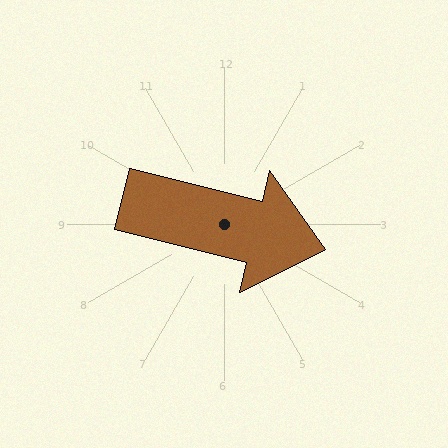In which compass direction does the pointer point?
East.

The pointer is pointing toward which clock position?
Roughly 3 o'clock.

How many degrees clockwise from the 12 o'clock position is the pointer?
Approximately 104 degrees.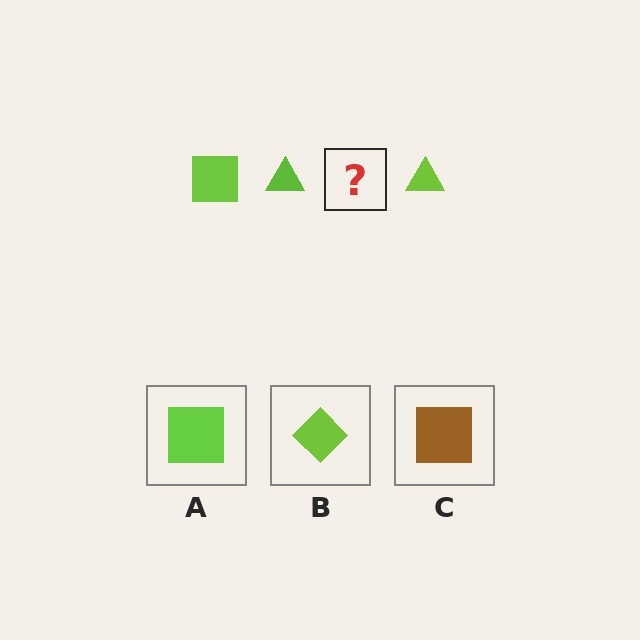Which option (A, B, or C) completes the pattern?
A.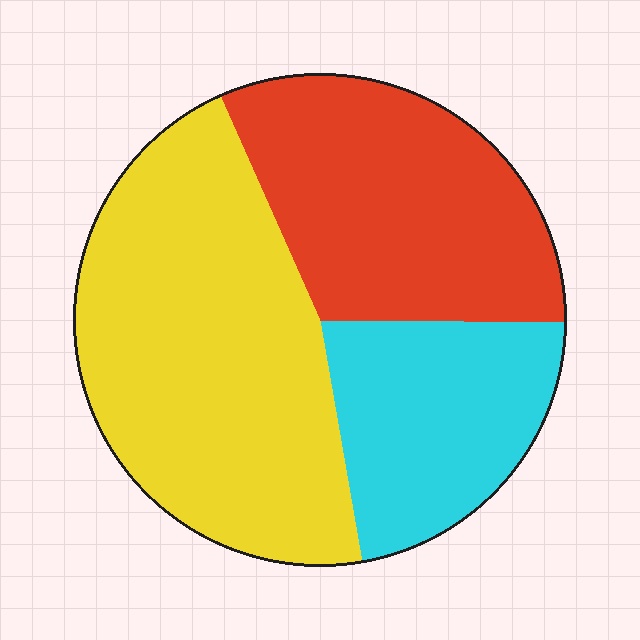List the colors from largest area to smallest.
From largest to smallest: yellow, red, cyan.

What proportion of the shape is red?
Red covers 32% of the shape.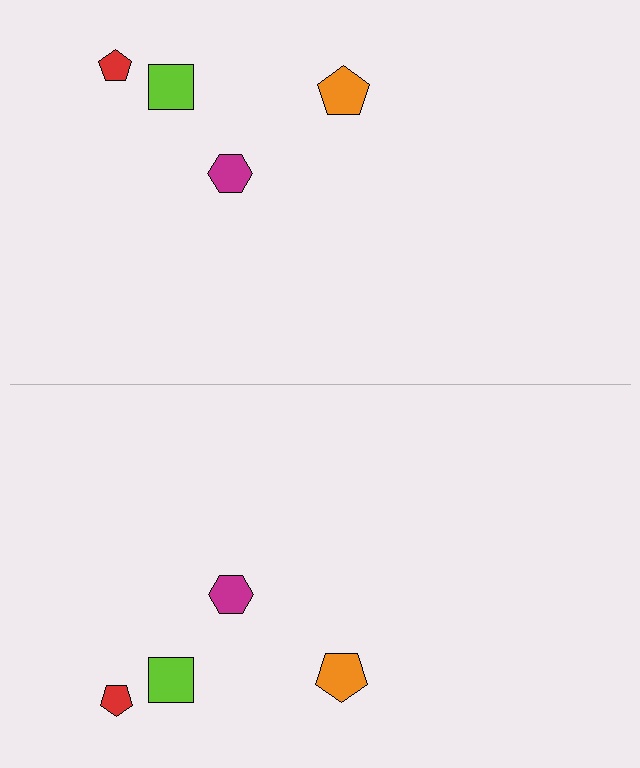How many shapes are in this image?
There are 8 shapes in this image.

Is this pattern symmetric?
Yes, this pattern has bilateral (reflection) symmetry.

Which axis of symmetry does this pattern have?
The pattern has a horizontal axis of symmetry running through the center of the image.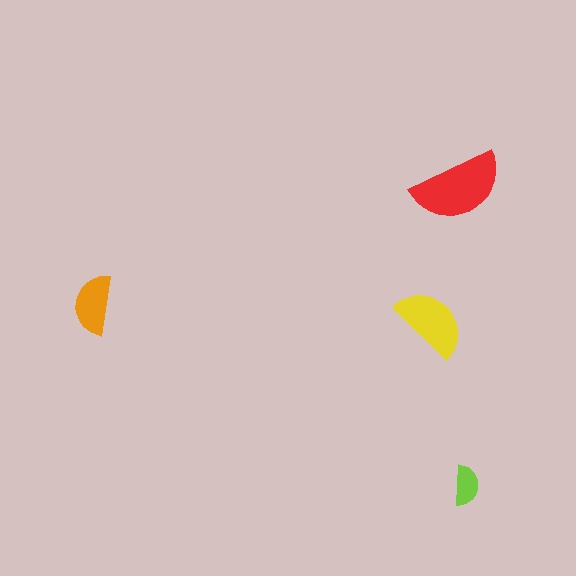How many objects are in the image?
There are 4 objects in the image.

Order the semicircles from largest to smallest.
the red one, the yellow one, the orange one, the lime one.